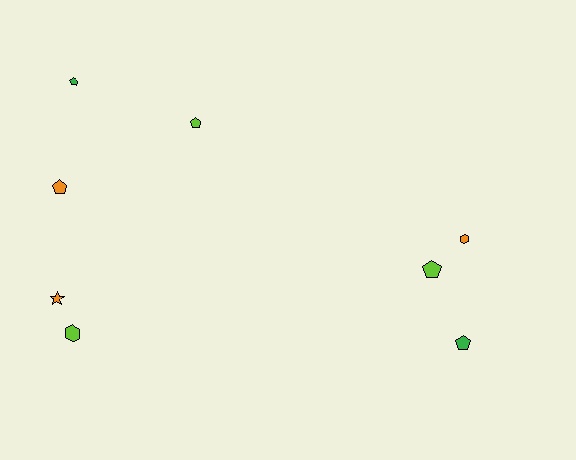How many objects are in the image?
There are 8 objects.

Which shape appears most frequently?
Pentagon, with 5 objects.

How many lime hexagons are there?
There is 1 lime hexagon.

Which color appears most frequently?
Lime, with 3 objects.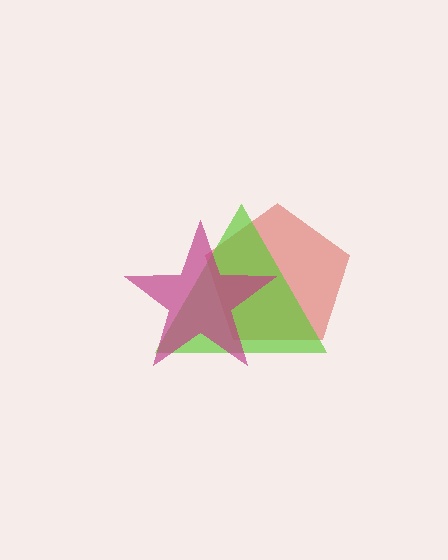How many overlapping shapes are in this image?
There are 3 overlapping shapes in the image.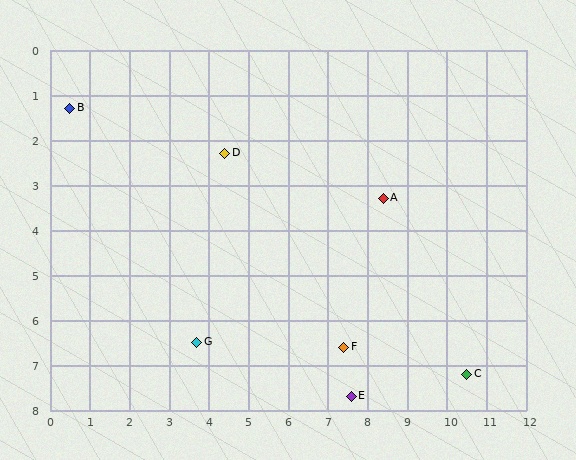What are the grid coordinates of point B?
Point B is at approximately (0.5, 1.3).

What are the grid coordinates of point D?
Point D is at approximately (4.4, 2.3).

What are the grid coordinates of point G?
Point G is at approximately (3.7, 6.5).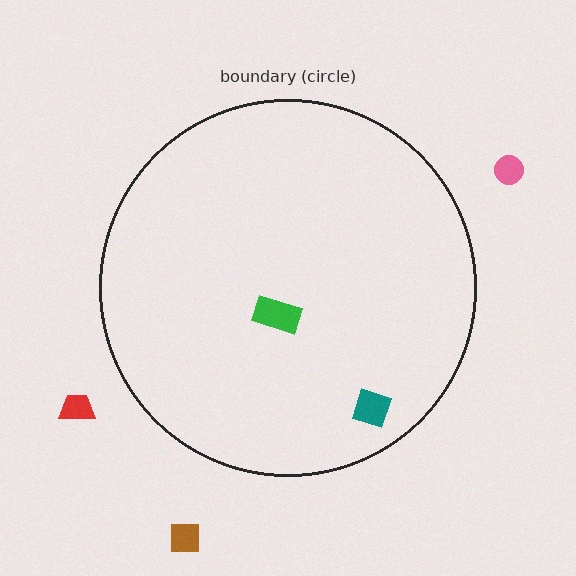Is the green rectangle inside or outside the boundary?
Inside.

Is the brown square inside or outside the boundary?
Outside.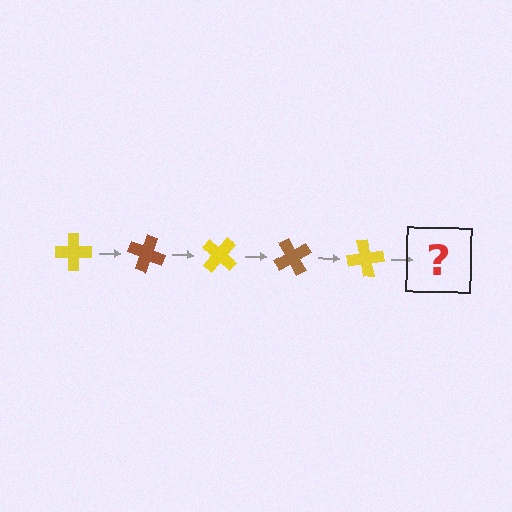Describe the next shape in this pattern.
It should be a brown cross, rotated 100 degrees from the start.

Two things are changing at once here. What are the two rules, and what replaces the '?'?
The two rules are that it rotates 20 degrees each step and the color cycles through yellow and brown. The '?' should be a brown cross, rotated 100 degrees from the start.